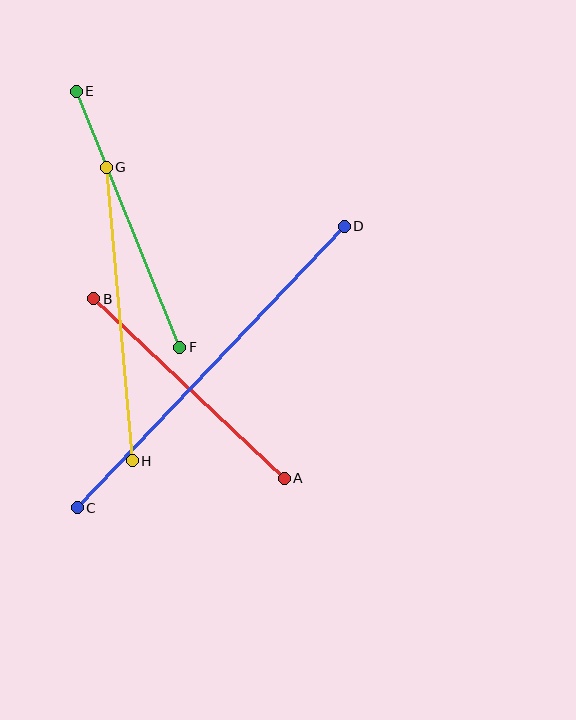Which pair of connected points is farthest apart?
Points C and D are farthest apart.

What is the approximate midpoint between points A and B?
The midpoint is at approximately (189, 389) pixels.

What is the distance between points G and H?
The distance is approximately 294 pixels.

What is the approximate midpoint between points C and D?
The midpoint is at approximately (211, 367) pixels.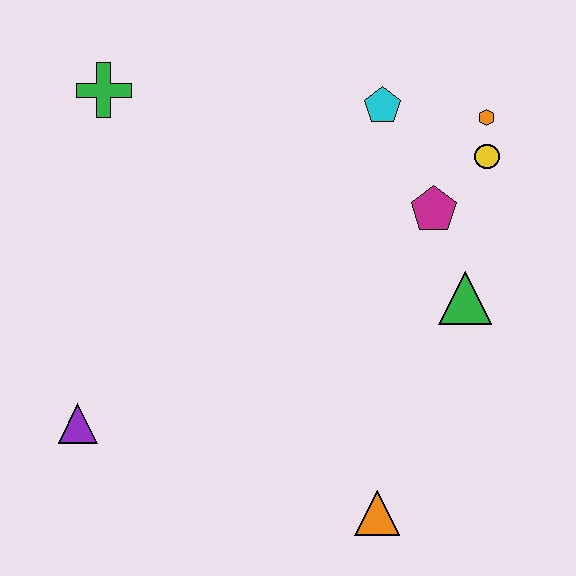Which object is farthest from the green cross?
The orange triangle is farthest from the green cross.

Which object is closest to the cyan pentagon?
The orange hexagon is closest to the cyan pentagon.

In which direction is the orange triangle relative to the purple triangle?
The orange triangle is to the right of the purple triangle.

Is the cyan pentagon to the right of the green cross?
Yes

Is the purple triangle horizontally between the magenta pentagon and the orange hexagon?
No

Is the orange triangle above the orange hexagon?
No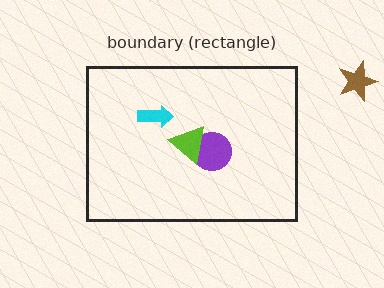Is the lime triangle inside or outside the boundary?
Inside.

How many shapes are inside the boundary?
3 inside, 1 outside.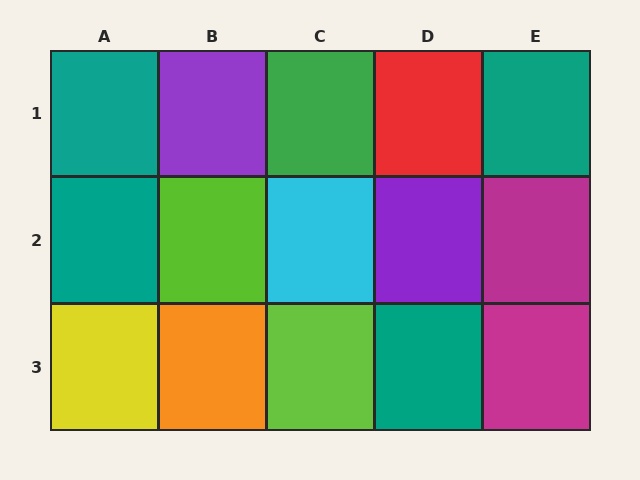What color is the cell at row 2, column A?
Teal.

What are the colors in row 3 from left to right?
Yellow, orange, lime, teal, magenta.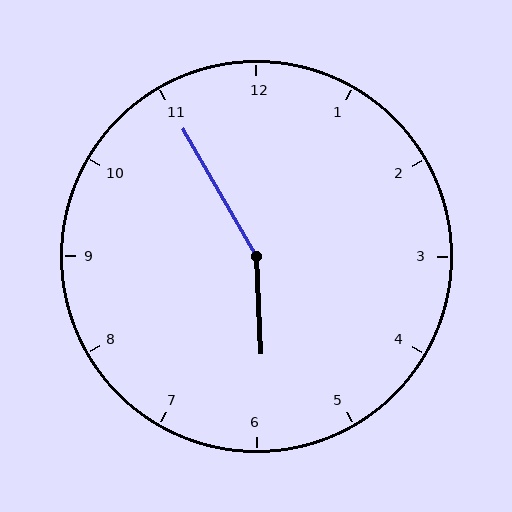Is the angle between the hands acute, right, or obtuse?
It is obtuse.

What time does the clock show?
5:55.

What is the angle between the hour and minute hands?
Approximately 152 degrees.